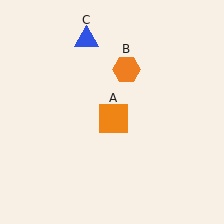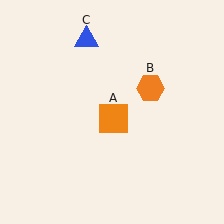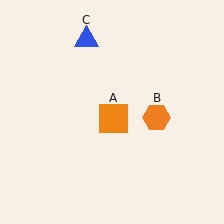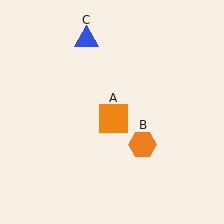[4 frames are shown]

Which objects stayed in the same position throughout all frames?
Orange square (object A) and blue triangle (object C) remained stationary.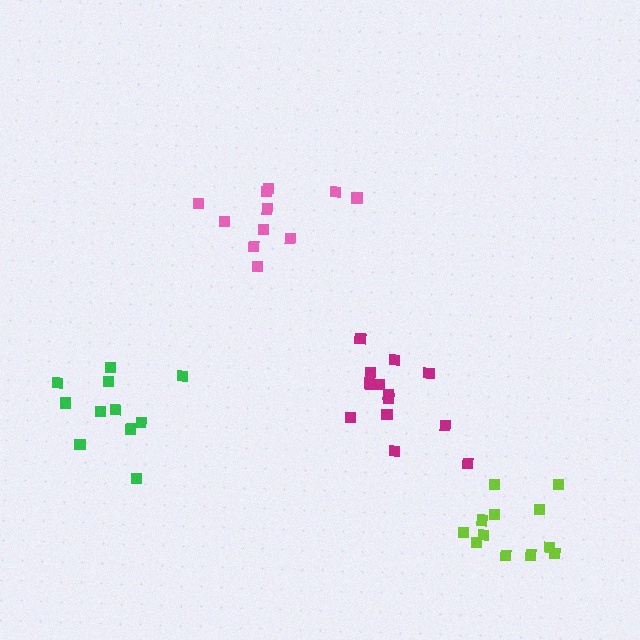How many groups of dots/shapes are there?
There are 4 groups.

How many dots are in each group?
Group 1: 12 dots, Group 2: 11 dots, Group 3: 11 dots, Group 4: 13 dots (47 total).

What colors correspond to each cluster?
The clusters are colored: lime, pink, green, magenta.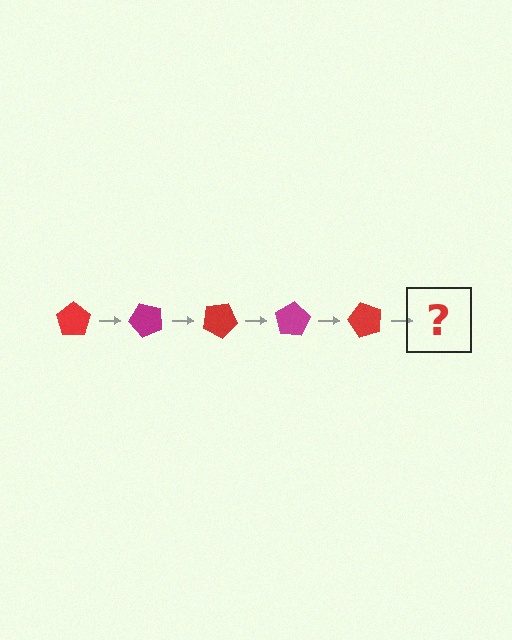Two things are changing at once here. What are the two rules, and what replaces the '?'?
The two rules are that it rotates 50 degrees each step and the color cycles through red and magenta. The '?' should be a magenta pentagon, rotated 250 degrees from the start.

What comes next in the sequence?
The next element should be a magenta pentagon, rotated 250 degrees from the start.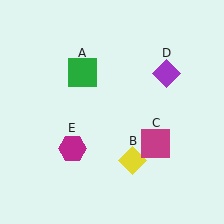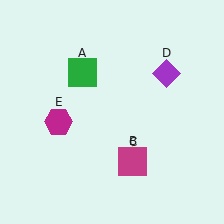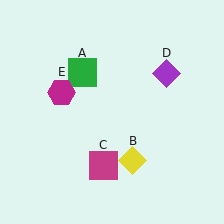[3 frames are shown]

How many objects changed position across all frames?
2 objects changed position: magenta square (object C), magenta hexagon (object E).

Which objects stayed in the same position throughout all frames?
Green square (object A) and yellow diamond (object B) and purple diamond (object D) remained stationary.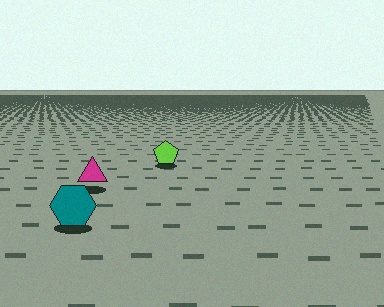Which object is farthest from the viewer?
The lime pentagon is farthest from the viewer. It appears smaller and the ground texture around it is denser.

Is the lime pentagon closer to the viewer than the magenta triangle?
No. The magenta triangle is closer — you can tell from the texture gradient: the ground texture is coarser near it.